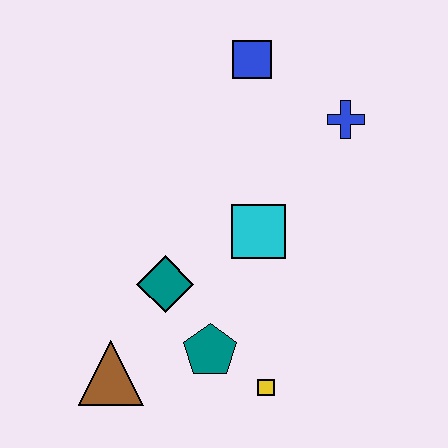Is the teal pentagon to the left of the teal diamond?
No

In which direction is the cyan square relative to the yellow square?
The cyan square is above the yellow square.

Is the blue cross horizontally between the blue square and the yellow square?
No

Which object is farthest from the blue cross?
The brown triangle is farthest from the blue cross.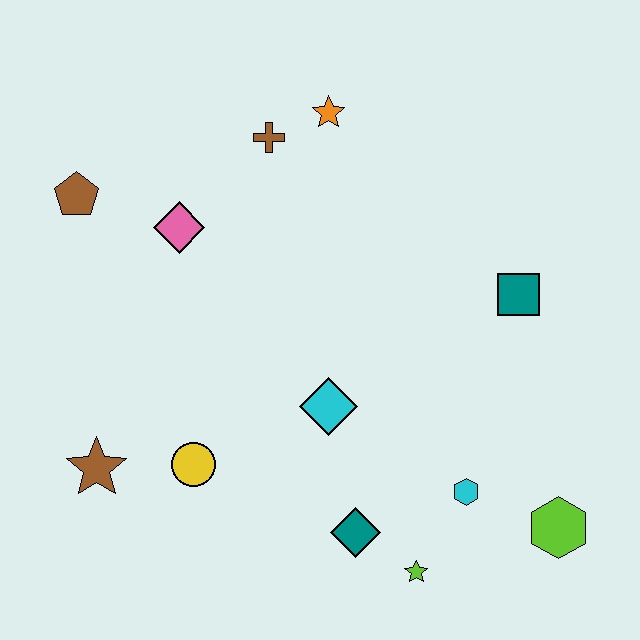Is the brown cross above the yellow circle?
Yes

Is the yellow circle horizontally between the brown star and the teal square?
Yes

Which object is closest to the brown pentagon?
The pink diamond is closest to the brown pentagon.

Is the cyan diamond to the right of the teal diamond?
No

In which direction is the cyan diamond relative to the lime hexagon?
The cyan diamond is to the left of the lime hexagon.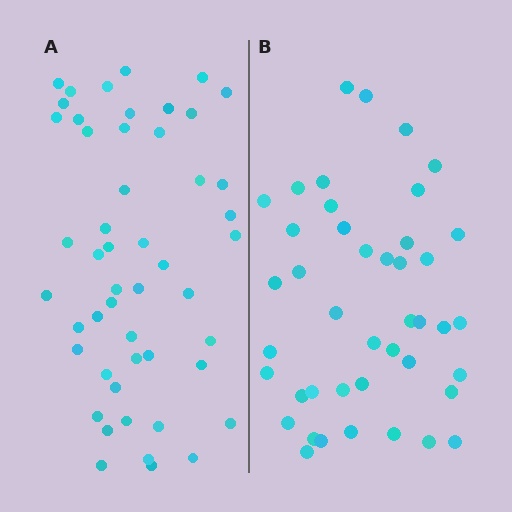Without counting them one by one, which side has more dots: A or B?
Region A (the left region) has more dots.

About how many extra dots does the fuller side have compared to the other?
Region A has roughly 8 or so more dots than region B.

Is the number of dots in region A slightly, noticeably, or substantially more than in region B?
Region A has only slightly more — the two regions are fairly close. The ratio is roughly 1.2 to 1.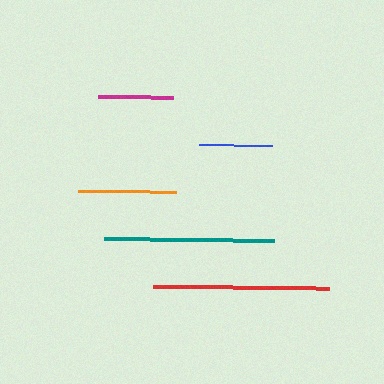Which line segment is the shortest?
The blue line is the shortest at approximately 73 pixels.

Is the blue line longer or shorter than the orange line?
The orange line is longer than the blue line.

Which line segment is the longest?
The red line is the longest at approximately 176 pixels.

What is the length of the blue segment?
The blue segment is approximately 73 pixels long.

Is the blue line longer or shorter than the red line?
The red line is longer than the blue line.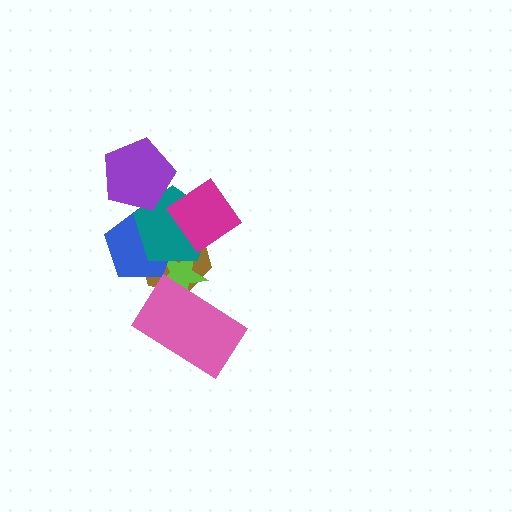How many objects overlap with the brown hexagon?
5 objects overlap with the brown hexagon.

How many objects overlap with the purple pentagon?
1 object overlaps with the purple pentagon.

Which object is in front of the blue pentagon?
The teal pentagon is in front of the blue pentagon.